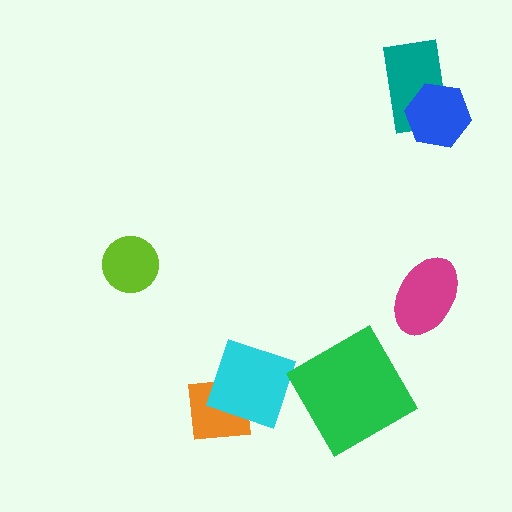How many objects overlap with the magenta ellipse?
0 objects overlap with the magenta ellipse.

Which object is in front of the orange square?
The cyan square is in front of the orange square.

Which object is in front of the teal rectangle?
The blue hexagon is in front of the teal rectangle.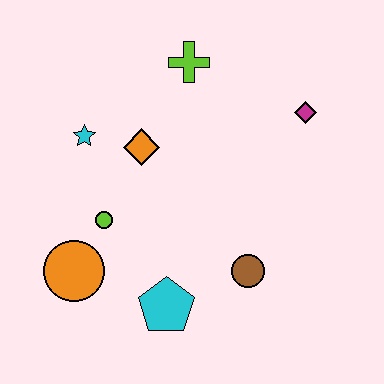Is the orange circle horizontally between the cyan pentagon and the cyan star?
No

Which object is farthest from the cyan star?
The magenta diamond is farthest from the cyan star.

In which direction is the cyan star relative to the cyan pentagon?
The cyan star is above the cyan pentagon.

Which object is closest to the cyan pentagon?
The brown circle is closest to the cyan pentagon.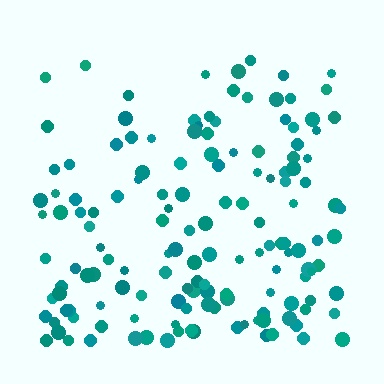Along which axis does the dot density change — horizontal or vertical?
Vertical.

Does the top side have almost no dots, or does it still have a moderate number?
Still a moderate number, just noticeably fewer than the bottom.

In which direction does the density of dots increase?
From top to bottom, with the bottom side densest.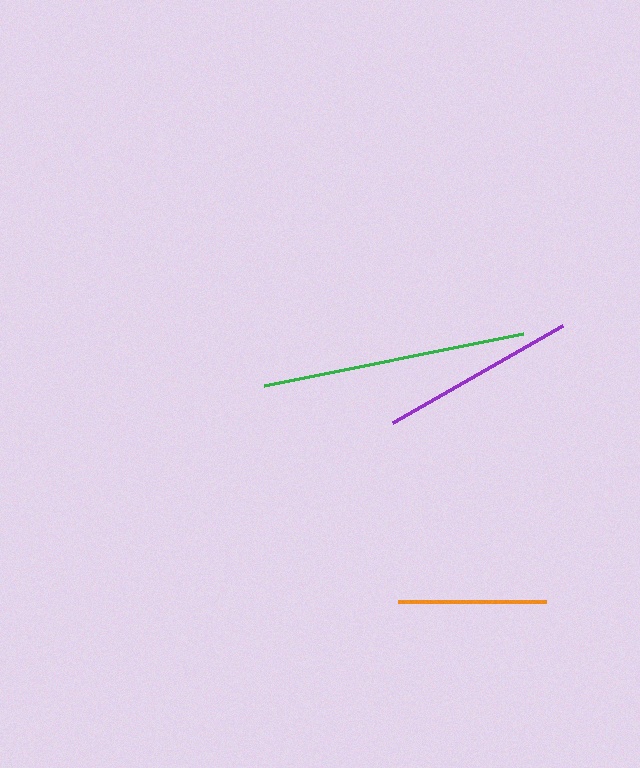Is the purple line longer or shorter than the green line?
The green line is longer than the purple line.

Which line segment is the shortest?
The orange line is the shortest at approximately 149 pixels.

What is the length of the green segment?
The green segment is approximately 264 pixels long.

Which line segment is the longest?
The green line is the longest at approximately 264 pixels.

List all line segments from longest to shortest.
From longest to shortest: green, purple, orange.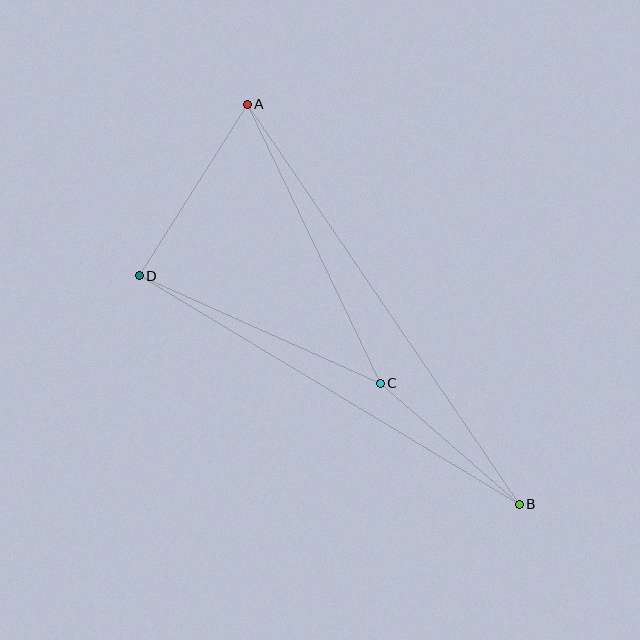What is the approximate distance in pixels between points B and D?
The distance between B and D is approximately 443 pixels.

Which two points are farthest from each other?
Points A and B are farthest from each other.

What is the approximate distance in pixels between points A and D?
The distance between A and D is approximately 203 pixels.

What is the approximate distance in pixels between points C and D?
The distance between C and D is approximately 264 pixels.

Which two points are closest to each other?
Points B and C are closest to each other.